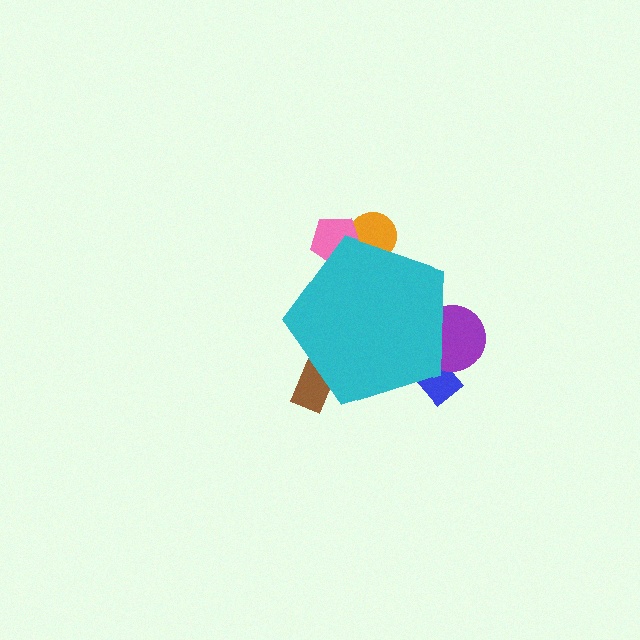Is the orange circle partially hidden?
Yes, the orange circle is partially hidden behind the cyan pentagon.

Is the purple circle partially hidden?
Yes, the purple circle is partially hidden behind the cyan pentagon.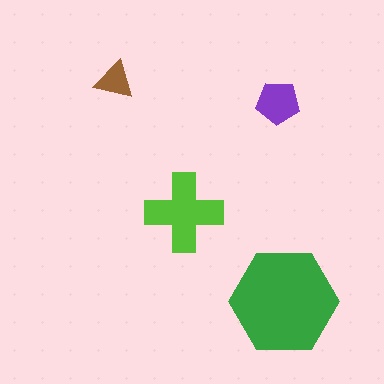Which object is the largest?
The green hexagon.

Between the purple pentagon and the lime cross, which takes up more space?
The lime cross.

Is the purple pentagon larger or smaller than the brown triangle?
Larger.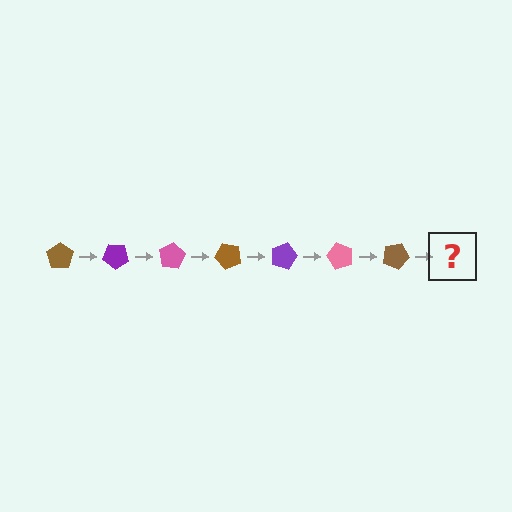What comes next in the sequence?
The next element should be a purple pentagon, rotated 280 degrees from the start.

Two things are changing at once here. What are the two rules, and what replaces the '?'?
The two rules are that it rotates 40 degrees each step and the color cycles through brown, purple, and pink. The '?' should be a purple pentagon, rotated 280 degrees from the start.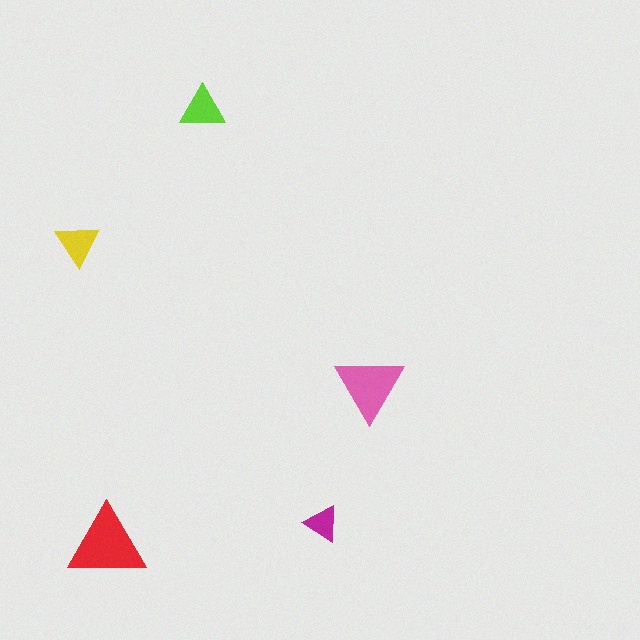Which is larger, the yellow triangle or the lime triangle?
The lime one.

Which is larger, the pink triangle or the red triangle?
The red one.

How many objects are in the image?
There are 5 objects in the image.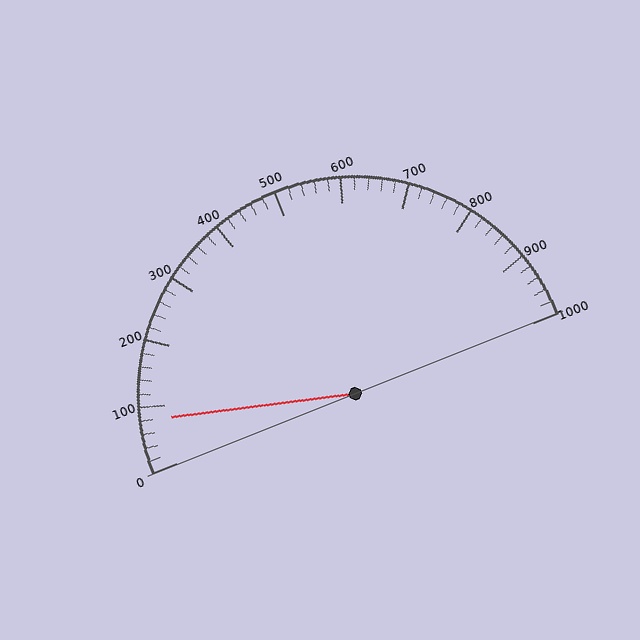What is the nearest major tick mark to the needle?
The nearest major tick mark is 100.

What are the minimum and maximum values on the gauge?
The gauge ranges from 0 to 1000.